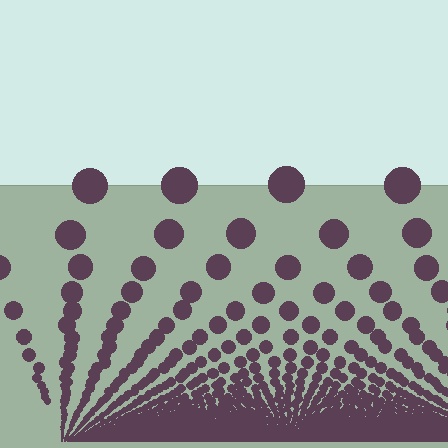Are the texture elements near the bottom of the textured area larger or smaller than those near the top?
Smaller. The gradient is inverted — elements near the bottom are smaller and denser.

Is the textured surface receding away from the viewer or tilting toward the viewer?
The surface appears to tilt toward the viewer. Texture elements get larger and sparser toward the top.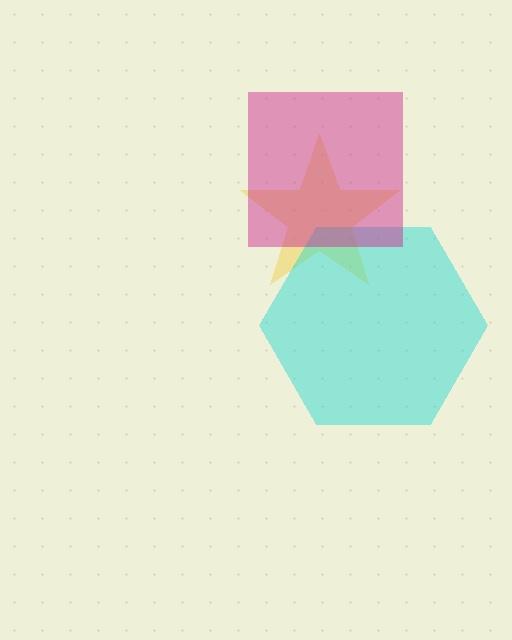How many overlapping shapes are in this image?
There are 3 overlapping shapes in the image.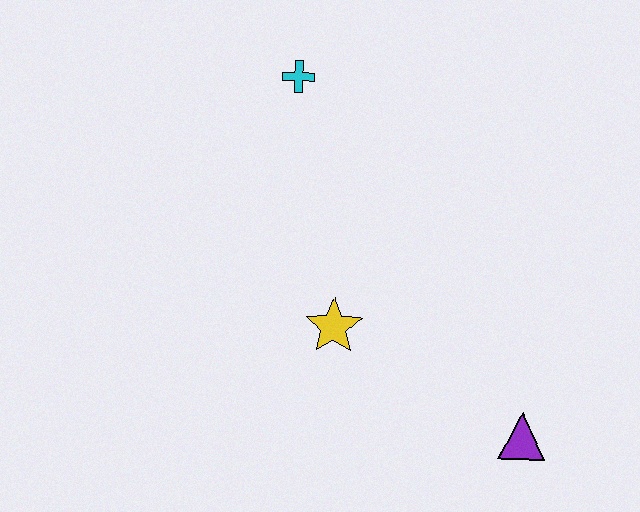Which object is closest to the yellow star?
The purple triangle is closest to the yellow star.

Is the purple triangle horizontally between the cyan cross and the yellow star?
No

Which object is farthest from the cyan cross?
The purple triangle is farthest from the cyan cross.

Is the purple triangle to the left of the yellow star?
No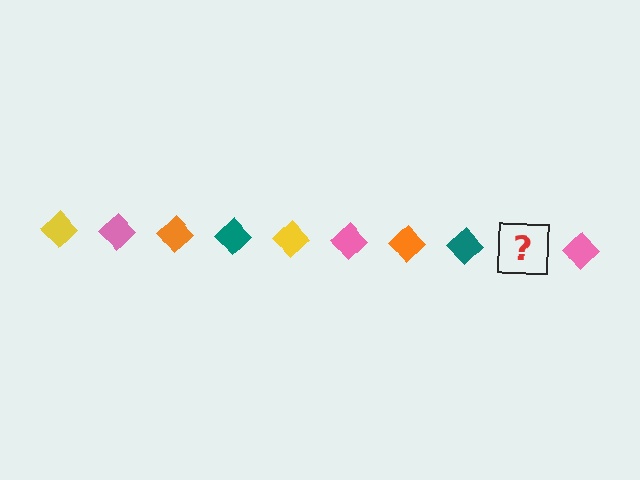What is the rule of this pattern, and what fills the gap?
The rule is that the pattern cycles through yellow, pink, orange, teal diamonds. The gap should be filled with a yellow diamond.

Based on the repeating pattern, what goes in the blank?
The blank should be a yellow diamond.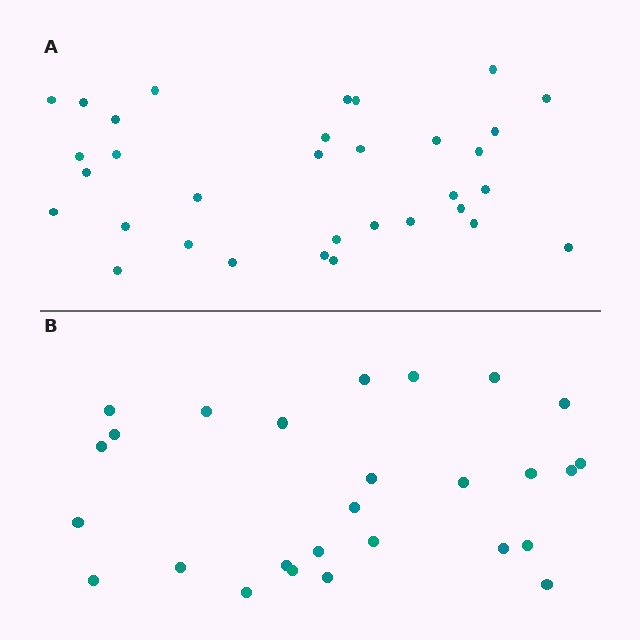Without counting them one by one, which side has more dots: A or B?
Region A (the top region) has more dots.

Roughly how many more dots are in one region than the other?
Region A has about 6 more dots than region B.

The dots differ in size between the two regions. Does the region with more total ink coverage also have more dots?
No. Region B has more total ink coverage because its dots are larger, but region A actually contains more individual dots. Total area can be misleading — the number of items is what matters here.